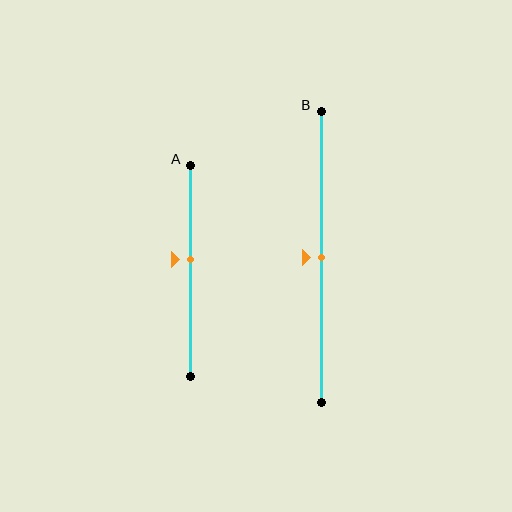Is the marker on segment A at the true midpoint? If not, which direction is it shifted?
No, the marker on segment A is shifted upward by about 6% of the segment length.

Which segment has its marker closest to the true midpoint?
Segment B has its marker closest to the true midpoint.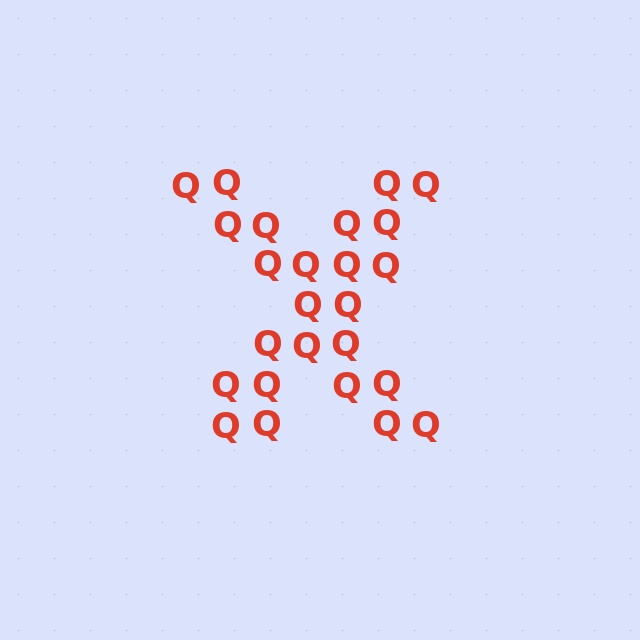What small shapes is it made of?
It is made of small letter Q's.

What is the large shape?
The large shape is the letter X.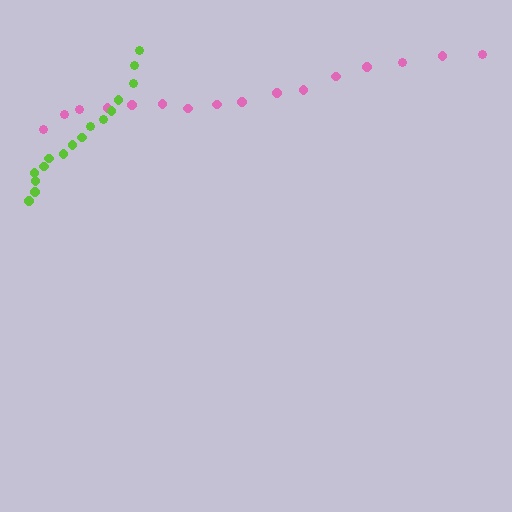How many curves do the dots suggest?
There are 2 distinct paths.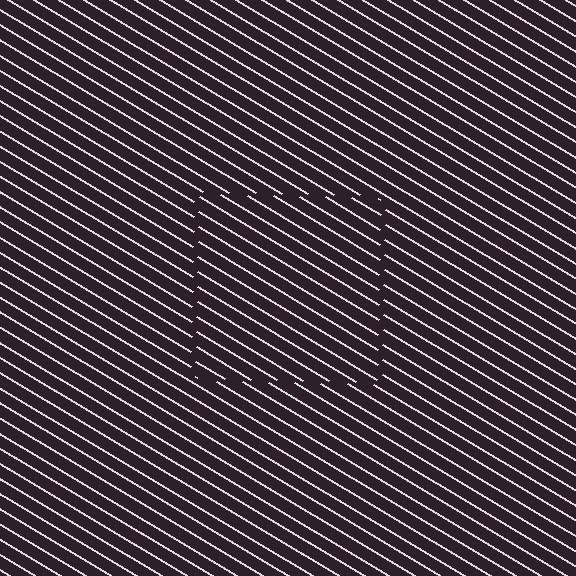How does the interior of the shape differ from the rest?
The interior of the shape contains the same grating, shifted by half a period — the contour is defined by the phase discontinuity where line-ends from the inner and outer gratings abut.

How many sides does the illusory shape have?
4 sides — the line-ends trace a square.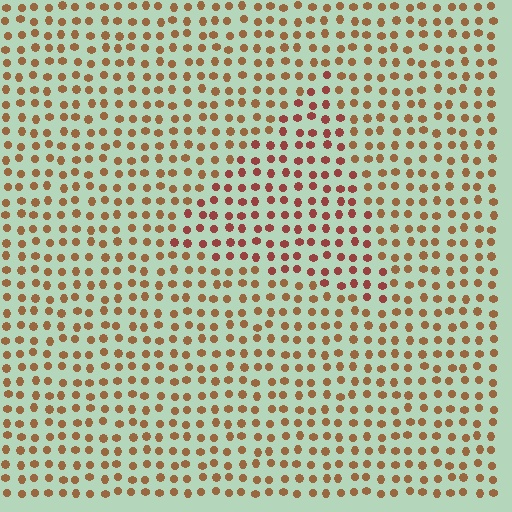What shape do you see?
I see a triangle.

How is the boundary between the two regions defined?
The boundary is defined purely by a slight shift in hue (about 27 degrees). Spacing, size, and orientation are identical on both sides.